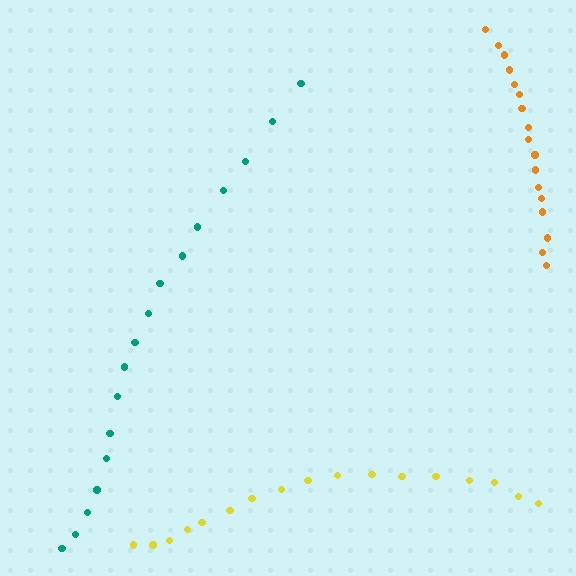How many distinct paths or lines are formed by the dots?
There are 3 distinct paths.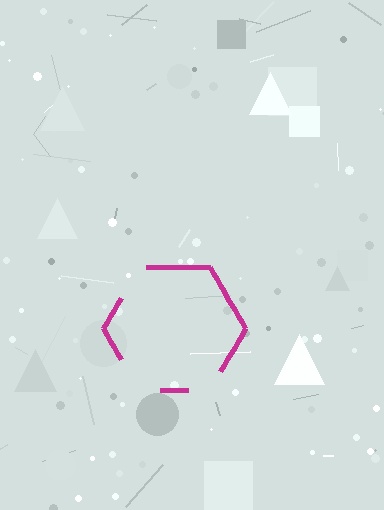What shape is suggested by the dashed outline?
The dashed outline suggests a hexagon.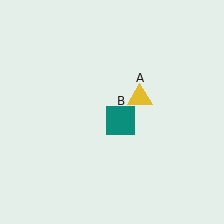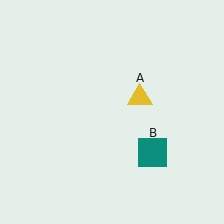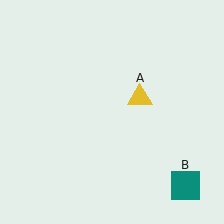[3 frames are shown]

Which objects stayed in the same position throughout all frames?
Yellow triangle (object A) remained stationary.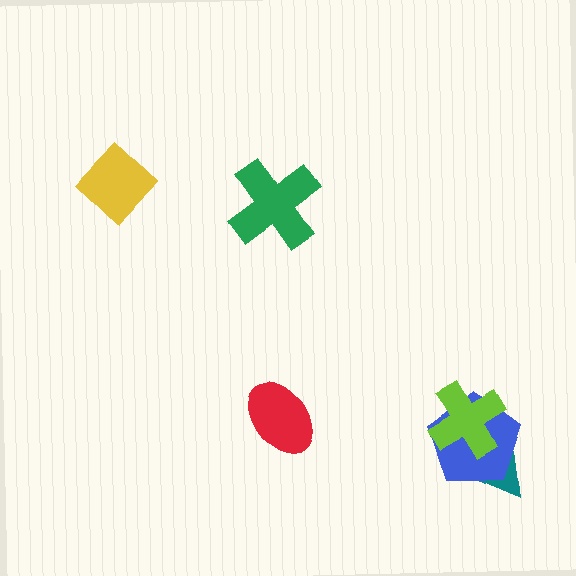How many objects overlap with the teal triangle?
1 object overlaps with the teal triangle.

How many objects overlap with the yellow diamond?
0 objects overlap with the yellow diamond.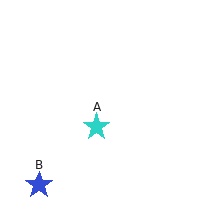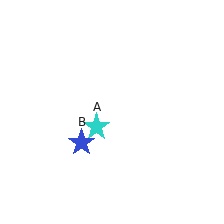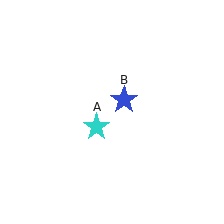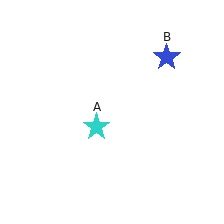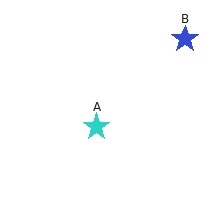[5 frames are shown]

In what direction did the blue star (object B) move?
The blue star (object B) moved up and to the right.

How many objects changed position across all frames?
1 object changed position: blue star (object B).